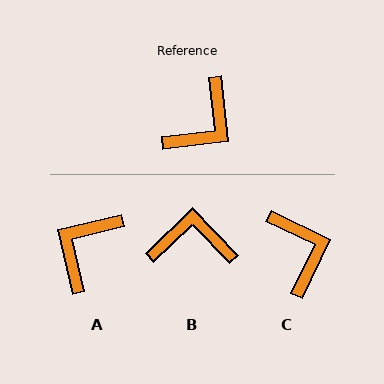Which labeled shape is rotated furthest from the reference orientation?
A, about 173 degrees away.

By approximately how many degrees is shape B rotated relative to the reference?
Approximately 128 degrees counter-clockwise.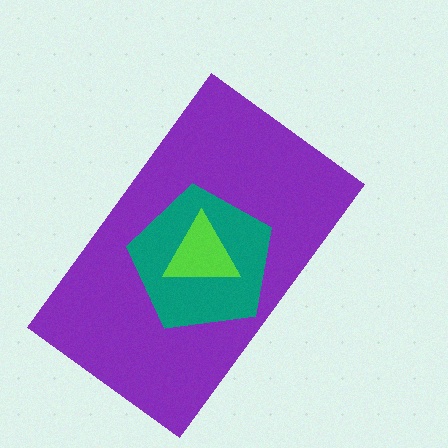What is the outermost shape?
The purple rectangle.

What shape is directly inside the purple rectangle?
The teal pentagon.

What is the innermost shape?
The lime triangle.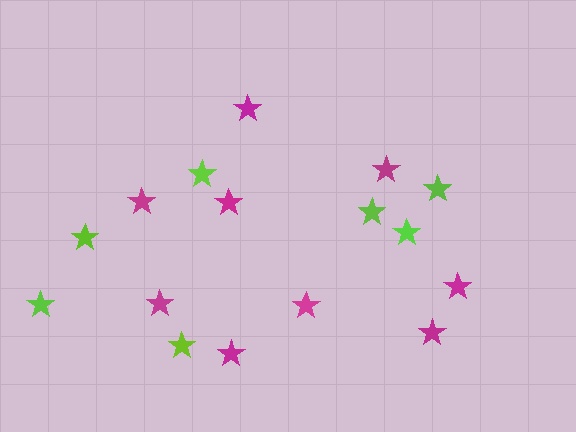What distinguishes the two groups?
There are 2 groups: one group of lime stars (7) and one group of magenta stars (9).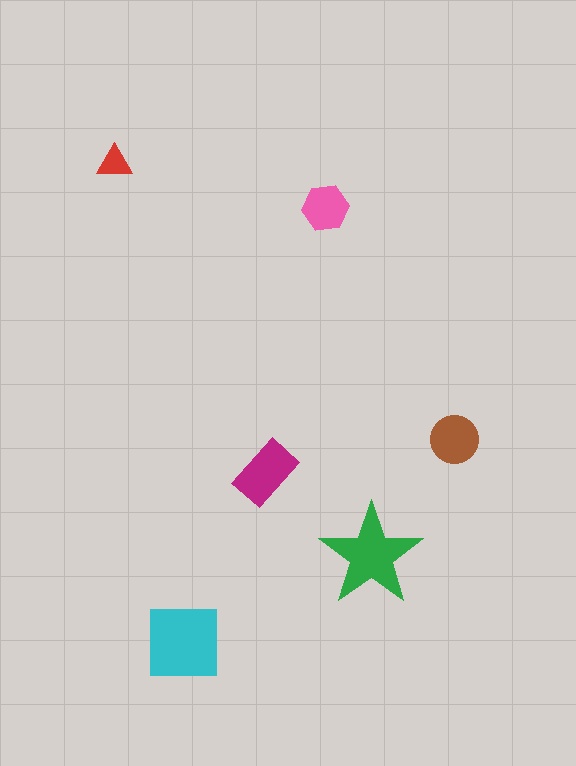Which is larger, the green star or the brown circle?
The green star.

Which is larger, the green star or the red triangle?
The green star.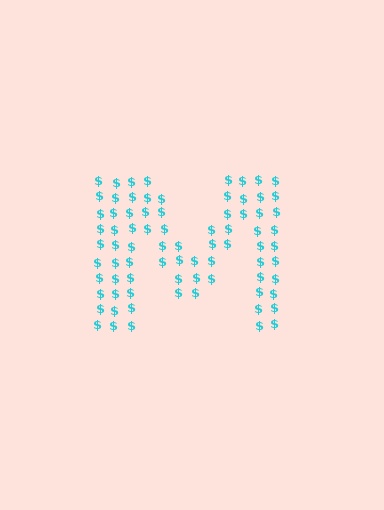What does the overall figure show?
The overall figure shows the letter M.